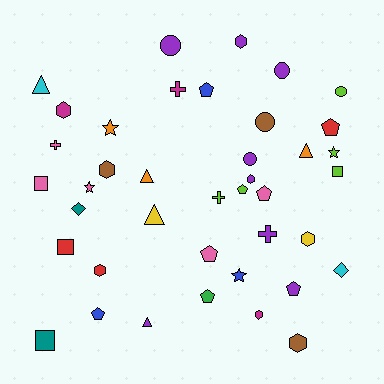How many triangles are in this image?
There are 5 triangles.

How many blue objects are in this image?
There are 3 blue objects.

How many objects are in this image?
There are 40 objects.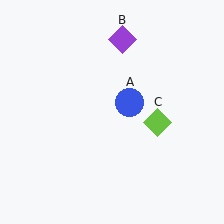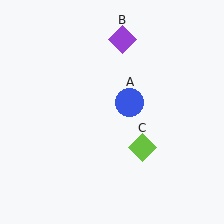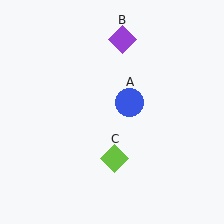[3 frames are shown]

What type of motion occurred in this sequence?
The lime diamond (object C) rotated clockwise around the center of the scene.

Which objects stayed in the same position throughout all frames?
Blue circle (object A) and purple diamond (object B) remained stationary.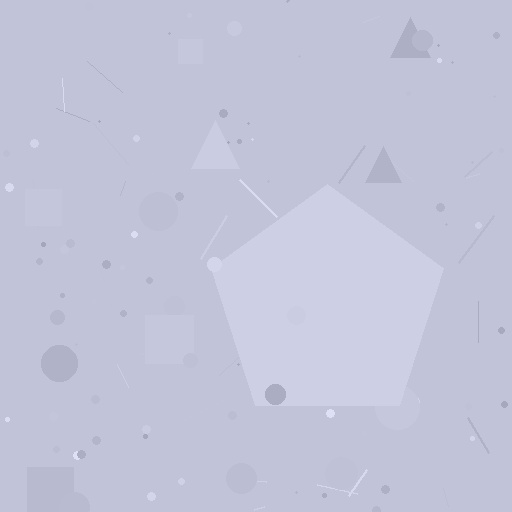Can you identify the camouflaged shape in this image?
The camouflaged shape is a pentagon.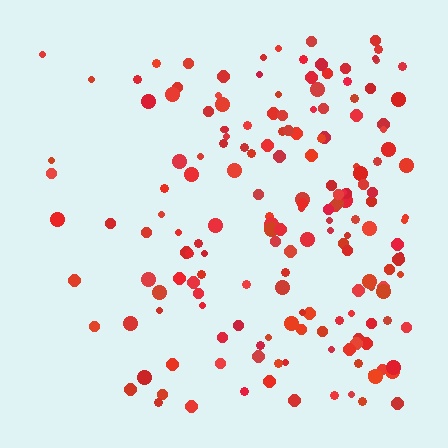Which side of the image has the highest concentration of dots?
The right.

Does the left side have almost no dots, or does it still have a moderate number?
Still a moderate number, just noticeably fewer than the right.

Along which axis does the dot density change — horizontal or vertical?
Horizontal.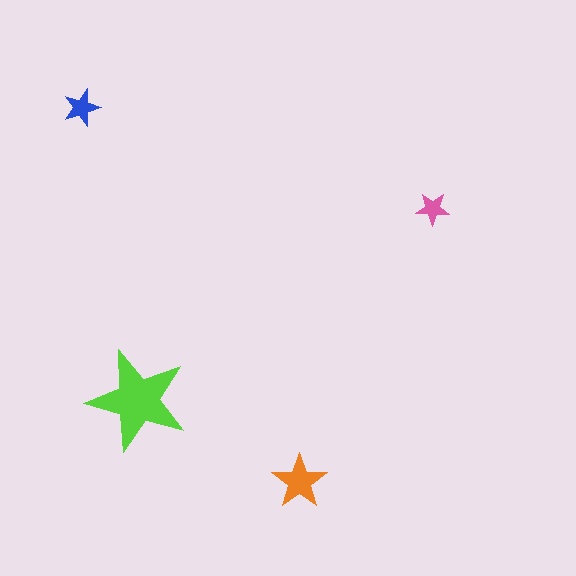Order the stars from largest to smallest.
the lime one, the orange one, the blue one, the pink one.